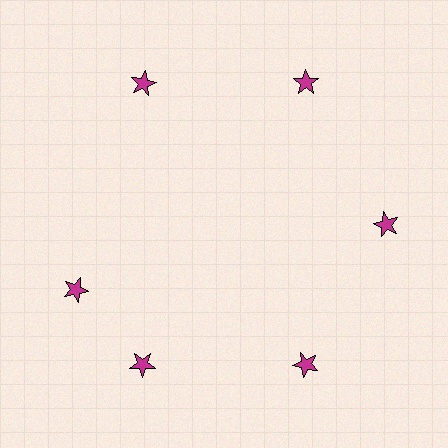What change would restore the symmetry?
The symmetry would be restored by rotating it back into even spacing with its neighbors so that all 6 stars sit at equal angles and equal distance from the center.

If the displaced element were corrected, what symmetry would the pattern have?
It would have 6-fold rotational symmetry — the pattern would map onto itself every 60 degrees.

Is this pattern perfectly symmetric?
No. The 6 magenta stars are arranged in a ring, but one element near the 9 o'clock position is rotated out of alignment along the ring, breaking the 6-fold rotational symmetry.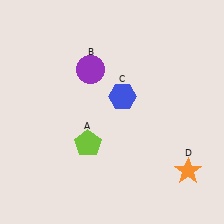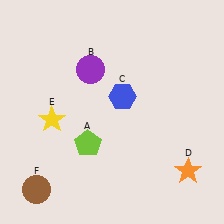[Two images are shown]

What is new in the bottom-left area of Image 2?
A yellow star (E) was added in the bottom-left area of Image 2.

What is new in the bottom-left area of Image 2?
A brown circle (F) was added in the bottom-left area of Image 2.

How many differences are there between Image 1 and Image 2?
There are 2 differences between the two images.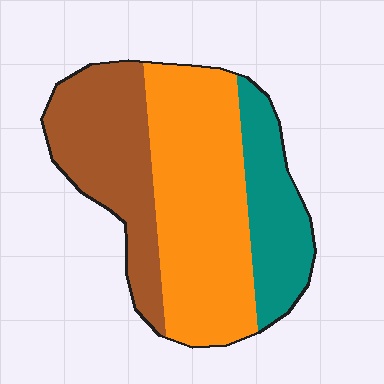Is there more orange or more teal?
Orange.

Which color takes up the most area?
Orange, at roughly 50%.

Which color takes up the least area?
Teal, at roughly 20%.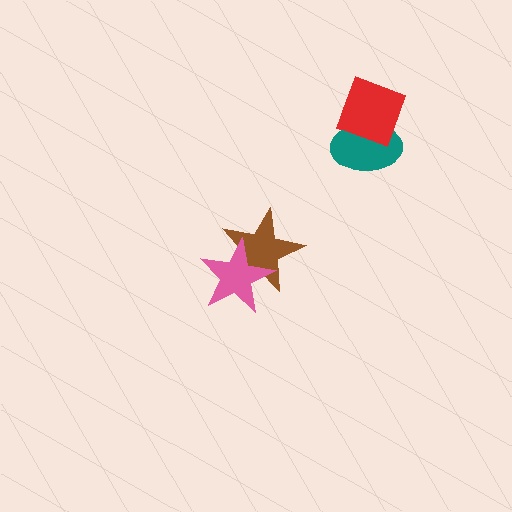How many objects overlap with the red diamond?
1 object overlaps with the red diamond.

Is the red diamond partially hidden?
No, no other shape covers it.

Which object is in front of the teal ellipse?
The red diamond is in front of the teal ellipse.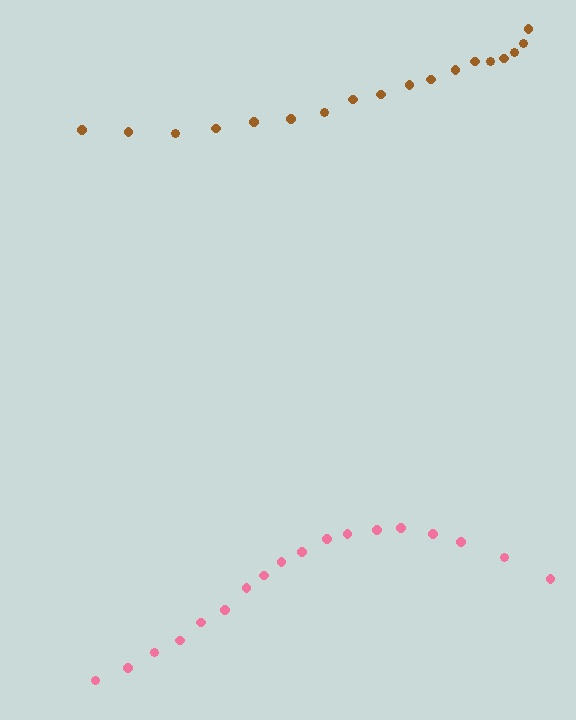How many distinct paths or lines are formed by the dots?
There are 2 distinct paths.